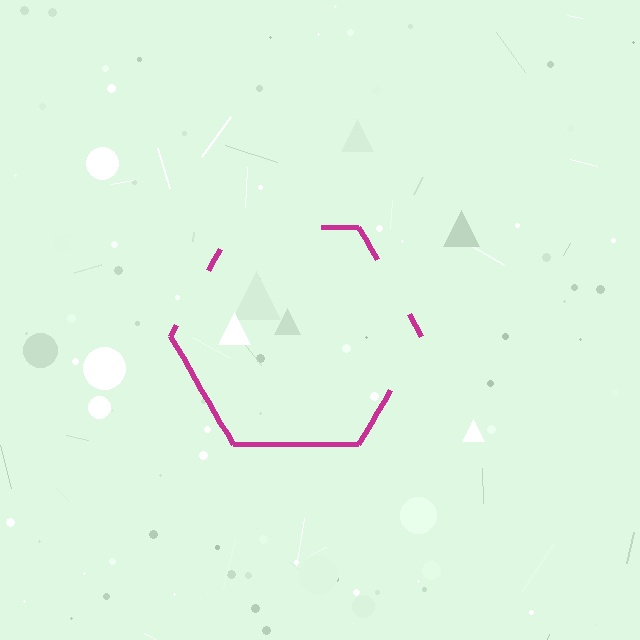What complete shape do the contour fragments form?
The contour fragments form a hexagon.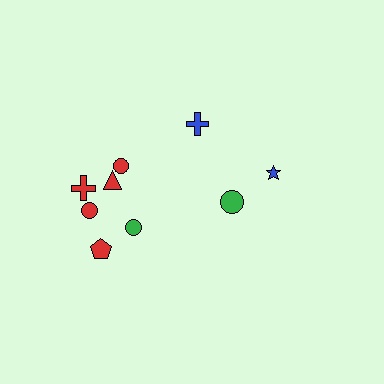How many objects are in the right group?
There are 3 objects.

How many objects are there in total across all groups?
There are 9 objects.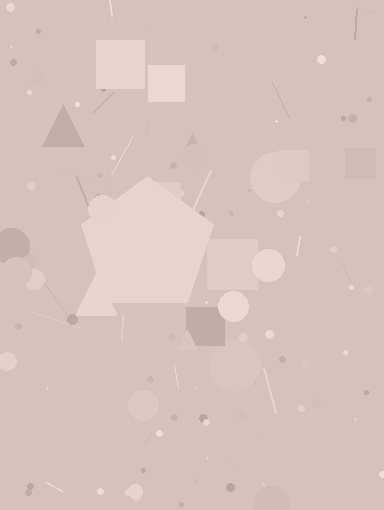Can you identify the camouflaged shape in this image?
The camouflaged shape is a pentagon.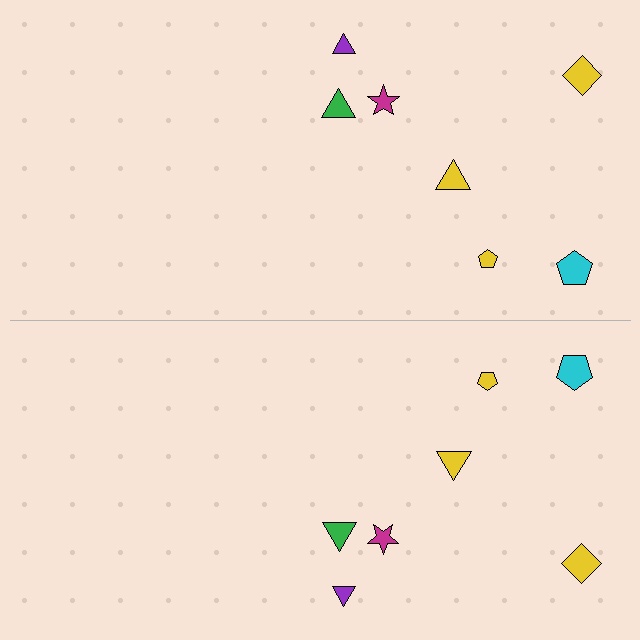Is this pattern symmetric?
Yes, this pattern has bilateral (reflection) symmetry.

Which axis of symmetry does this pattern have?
The pattern has a horizontal axis of symmetry running through the center of the image.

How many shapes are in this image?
There are 14 shapes in this image.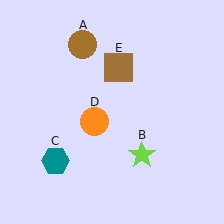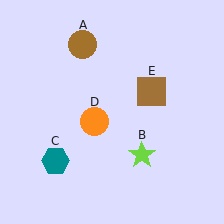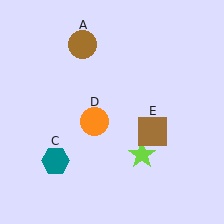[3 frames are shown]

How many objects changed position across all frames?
1 object changed position: brown square (object E).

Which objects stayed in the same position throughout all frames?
Brown circle (object A) and lime star (object B) and teal hexagon (object C) and orange circle (object D) remained stationary.